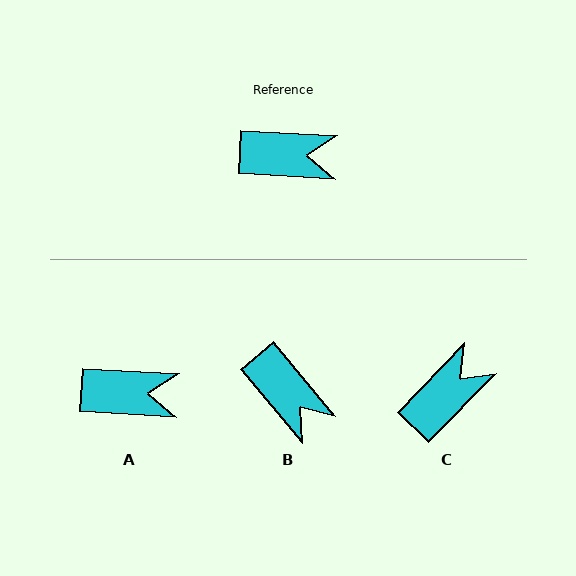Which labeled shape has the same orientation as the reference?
A.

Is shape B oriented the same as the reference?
No, it is off by about 47 degrees.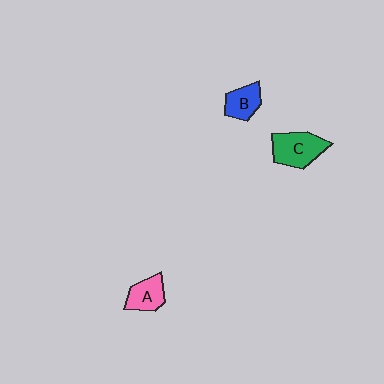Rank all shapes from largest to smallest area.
From largest to smallest: C (green), A (pink), B (blue).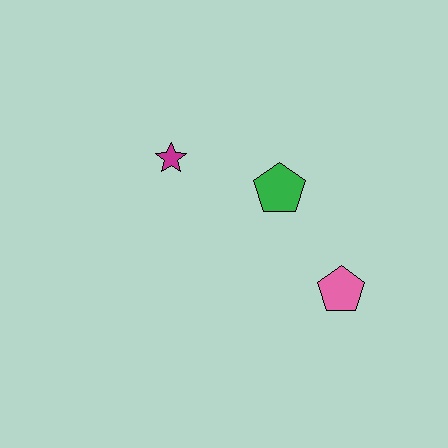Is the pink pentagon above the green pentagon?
No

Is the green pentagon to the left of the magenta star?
No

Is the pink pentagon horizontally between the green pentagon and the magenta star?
No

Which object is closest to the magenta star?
The green pentagon is closest to the magenta star.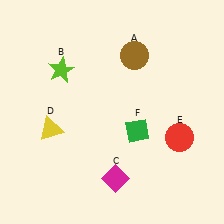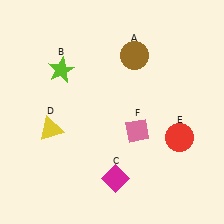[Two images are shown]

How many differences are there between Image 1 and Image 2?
There is 1 difference between the two images.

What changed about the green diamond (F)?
In Image 1, F is green. In Image 2, it changed to pink.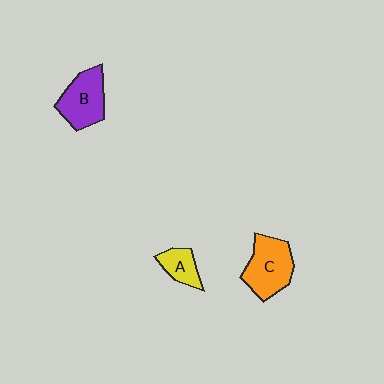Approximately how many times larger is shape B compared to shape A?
Approximately 1.8 times.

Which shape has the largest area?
Shape C (orange).